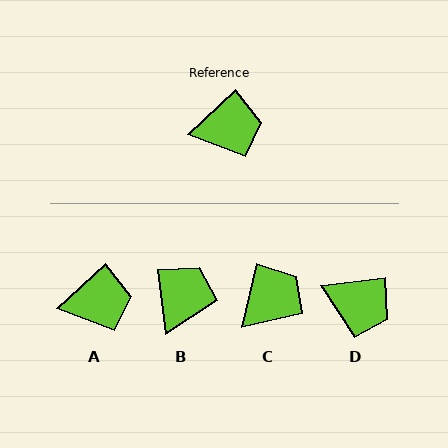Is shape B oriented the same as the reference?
No, it is off by about 54 degrees.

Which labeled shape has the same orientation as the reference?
A.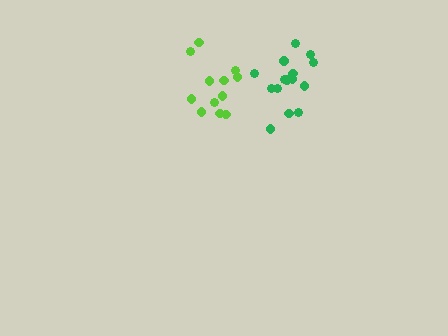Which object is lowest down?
The lime cluster is bottommost.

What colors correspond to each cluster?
The clusters are colored: green, lime.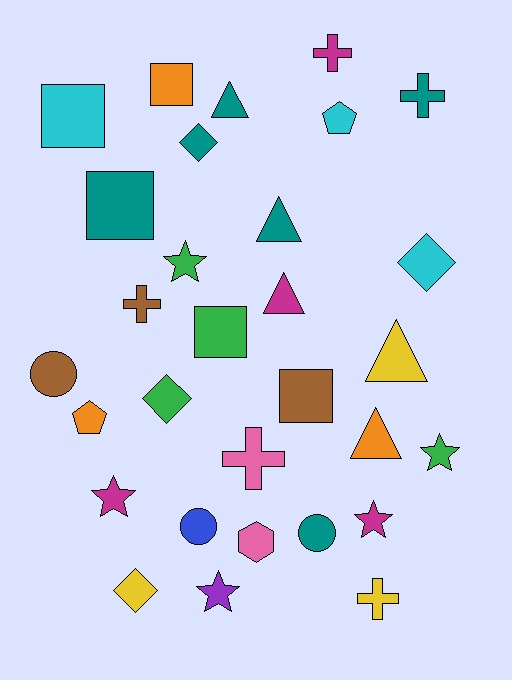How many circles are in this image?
There are 3 circles.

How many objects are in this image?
There are 30 objects.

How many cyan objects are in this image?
There are 3 cyan objects.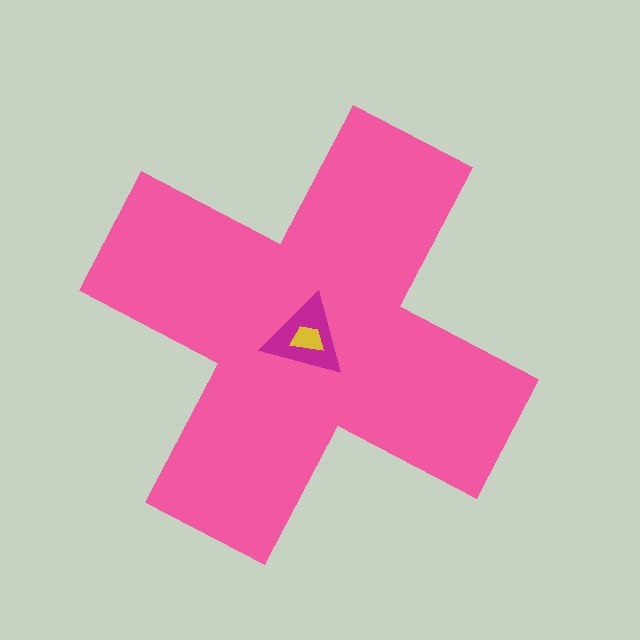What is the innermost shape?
The yellow trapezoid.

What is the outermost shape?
The pink cross.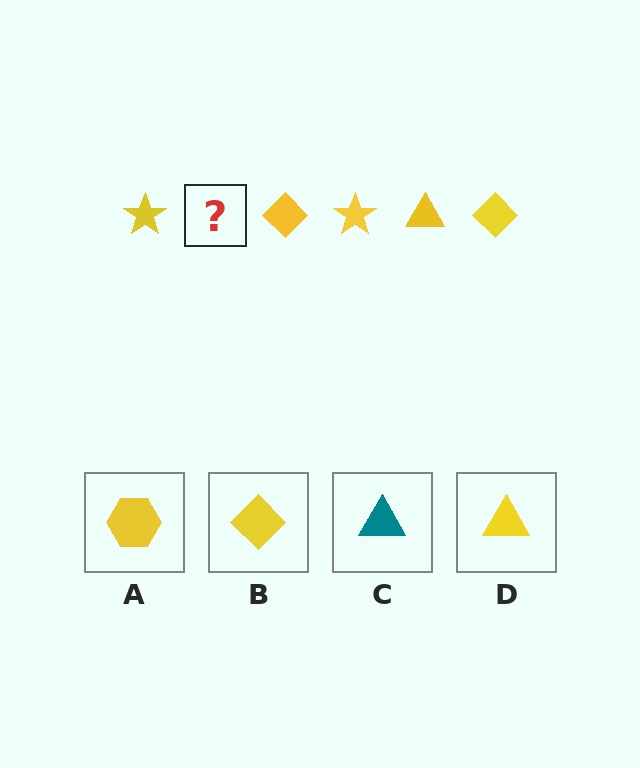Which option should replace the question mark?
Option D.